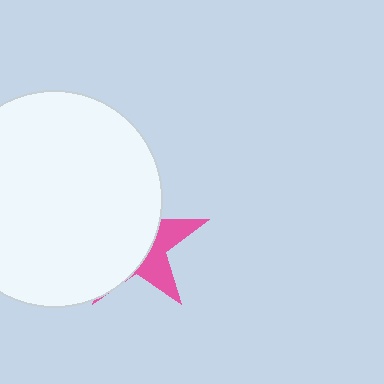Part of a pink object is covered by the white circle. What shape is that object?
It is a star.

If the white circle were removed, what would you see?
You would see the complete pink star.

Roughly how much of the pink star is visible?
A small part of it is visible (roughly 33%).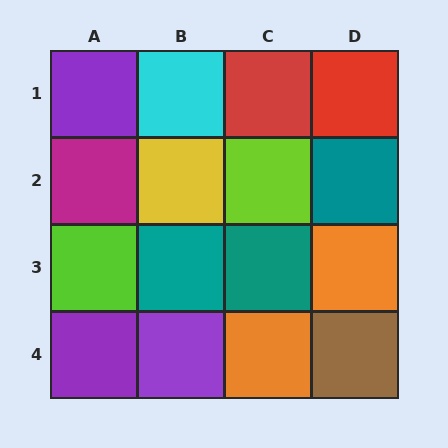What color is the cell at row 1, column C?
Red.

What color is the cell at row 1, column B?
Cyan.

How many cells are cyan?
1 cell is cyan.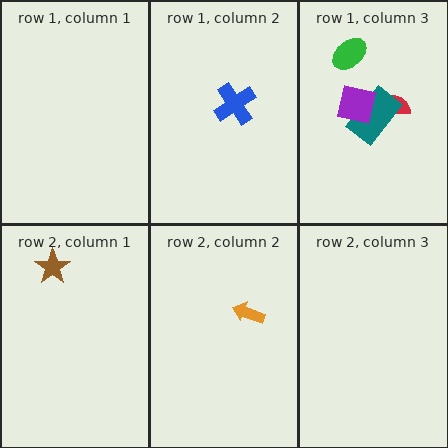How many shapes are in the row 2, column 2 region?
1.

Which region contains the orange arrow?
The row 2, column 2 region.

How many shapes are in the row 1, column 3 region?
4.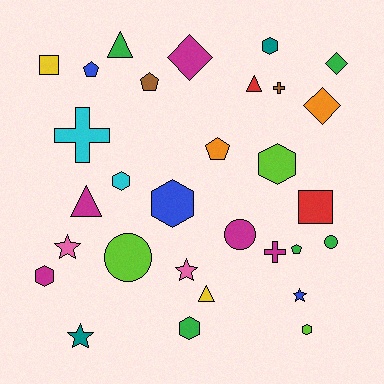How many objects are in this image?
There are 30 objects.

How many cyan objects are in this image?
There are 2 cyan objects.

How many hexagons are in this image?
There are 7 hexagons.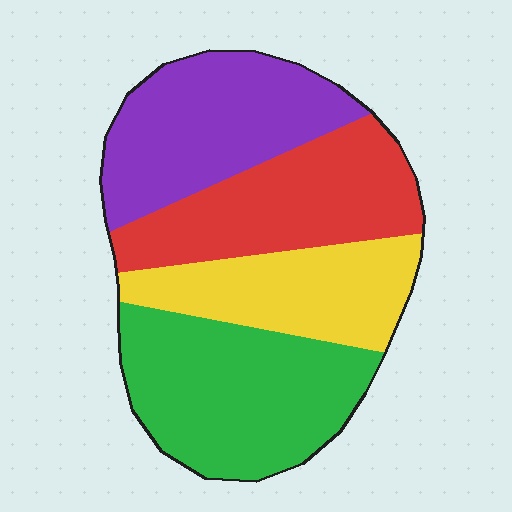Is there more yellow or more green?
Green.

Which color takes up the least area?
Yellow, at roughly 20%.